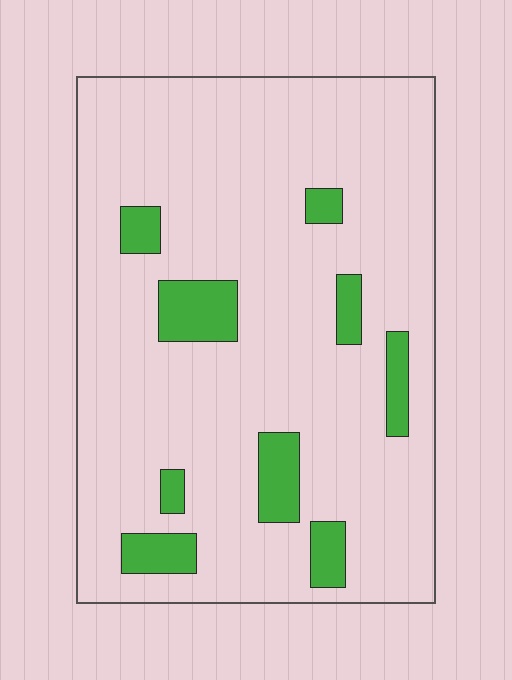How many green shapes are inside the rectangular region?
9.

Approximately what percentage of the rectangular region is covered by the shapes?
Approximately 10%.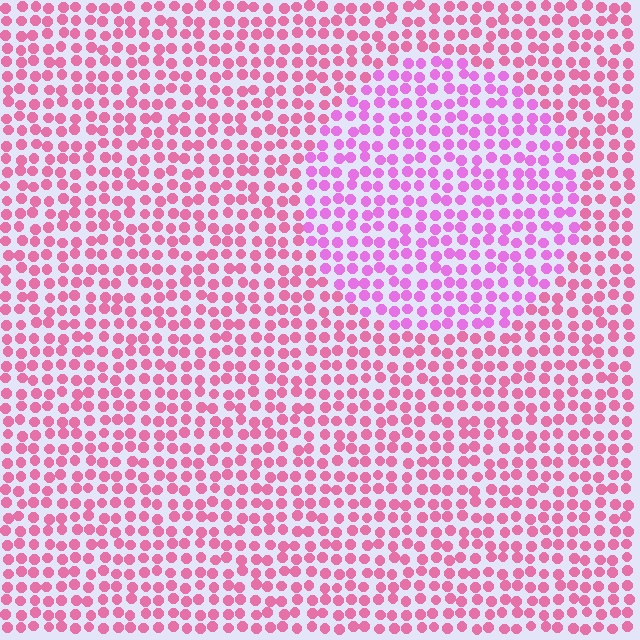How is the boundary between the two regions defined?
The boundary is defined purely by a slight shift in hue (about 31 degrees). Spacing, size, and orientation are identical on both sides.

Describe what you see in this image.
The image is filled with small pink elements in a uniform arrangement. A circle-shaped region is visible where the elements are tinted to a slightly different hue, forming a subtle color boundary.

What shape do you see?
I see a circle.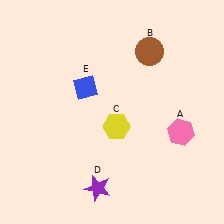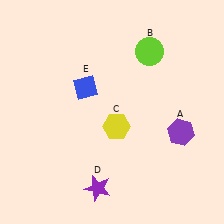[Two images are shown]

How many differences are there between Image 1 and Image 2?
There are 2 differences between the two images.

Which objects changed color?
A changed from pink to purple. B changed from brown to lime.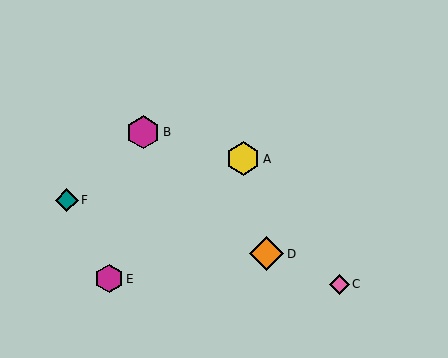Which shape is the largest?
The orange diamond (labeled D) is the largest.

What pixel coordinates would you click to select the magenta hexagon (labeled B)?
Click at (143, 132) to select the magenta hexagon B.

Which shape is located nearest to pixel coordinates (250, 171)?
The yellow hexagon (labeled A) at (243, 159) is nearest to that location.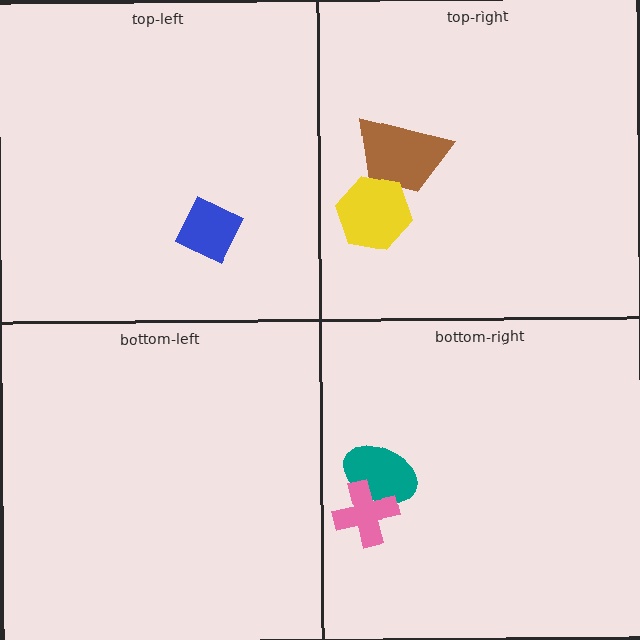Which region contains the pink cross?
The bottom-right region.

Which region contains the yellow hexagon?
The top-right region.